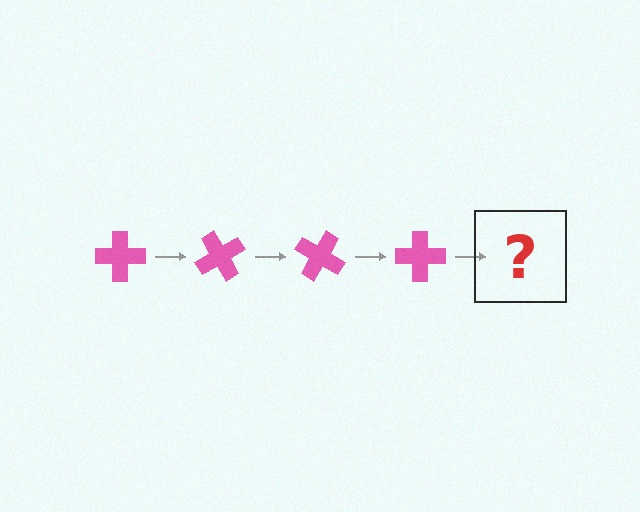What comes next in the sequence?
The next element should be a pink cross rotated 240 degrees.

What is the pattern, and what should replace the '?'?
The pattern is that the cross rotates 60 degrees each step. The '?' should be a pink cross rotated 240 degrees.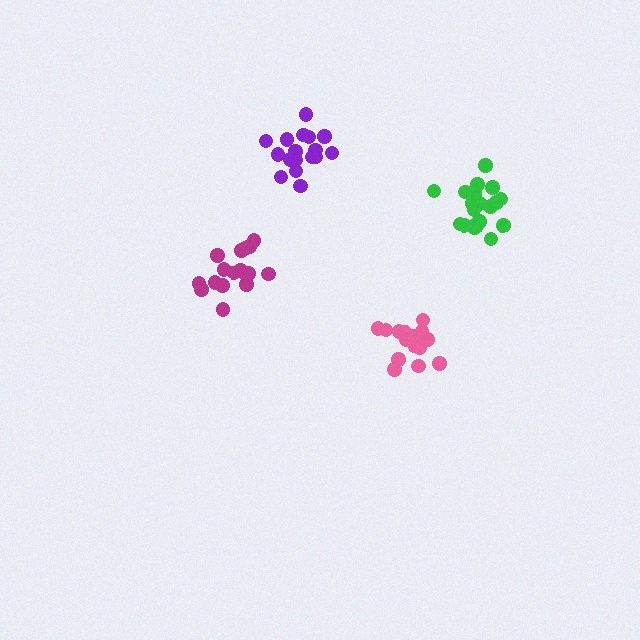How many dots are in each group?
Group 1: 17 dots, Group 2: 20 dots, Group 3: 17 dots, Group 4: 17 dots (71 total).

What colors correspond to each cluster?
The clusters are colored: magenta, green, purple, pink.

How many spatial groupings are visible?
There are 4 spatial groupings.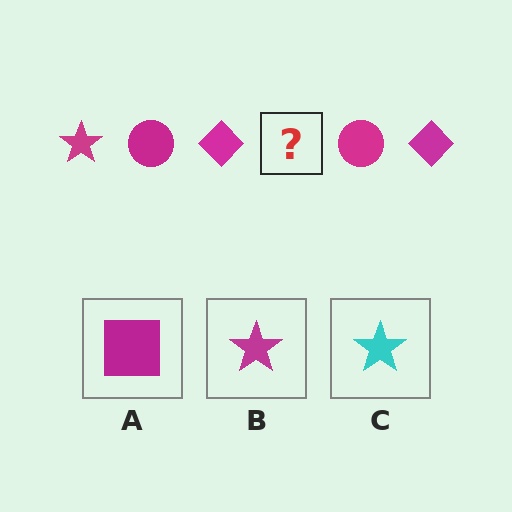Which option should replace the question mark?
Option B.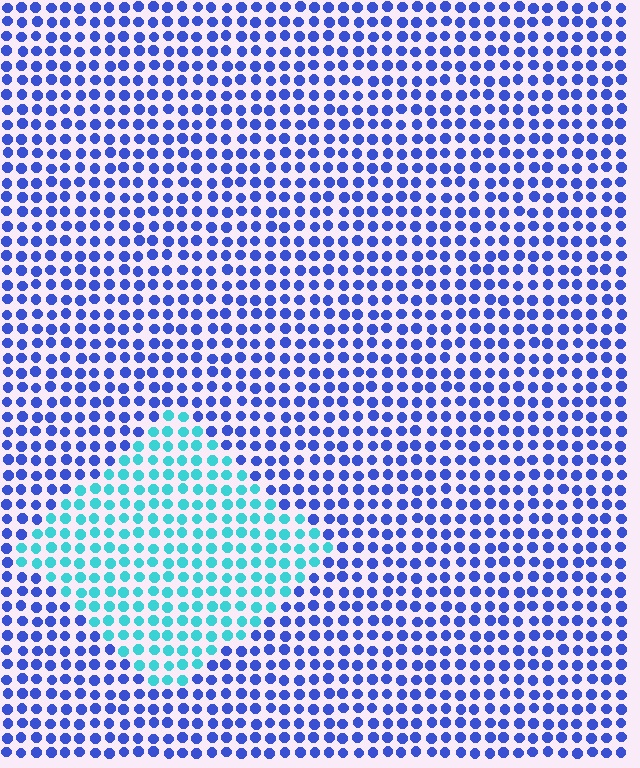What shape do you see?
I see a diamond.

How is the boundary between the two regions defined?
The boundary is defined purely by a slight shift in hue (about 51 degrees). Spacing, size, and orientation are identical on both sides.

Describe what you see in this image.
The image is filled with small blue elements in a uniform arrangement. A diamond-shaped region is visible where the elements are tinted to a slightly different hue, forming a subtle color boundary.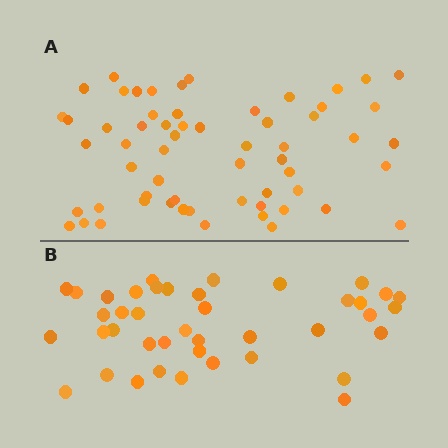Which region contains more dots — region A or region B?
Region A (the top region) has more dots.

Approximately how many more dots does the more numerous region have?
Region A has approximately 20 more dots than region B.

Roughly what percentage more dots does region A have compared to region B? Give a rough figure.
About 45% more.